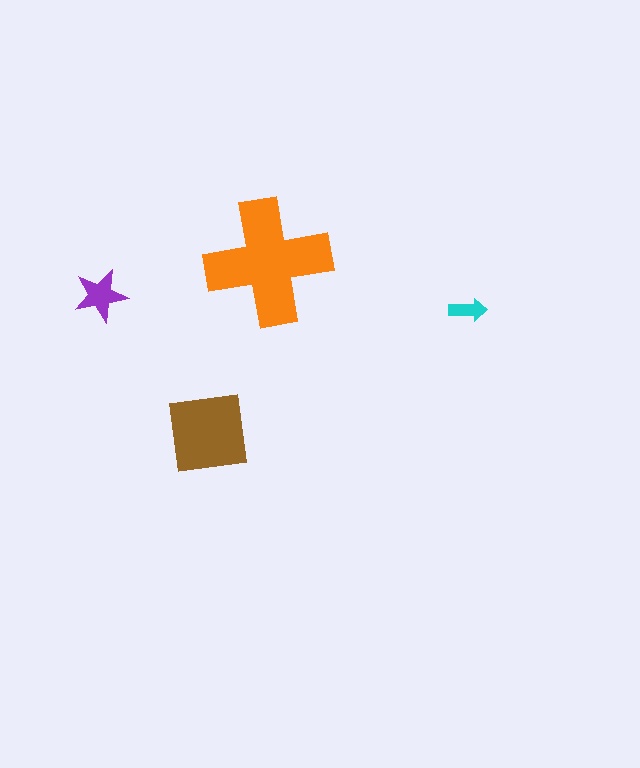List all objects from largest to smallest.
The orange cross, the brown square, the purple star, the cyan arrow.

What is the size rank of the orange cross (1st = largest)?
1st.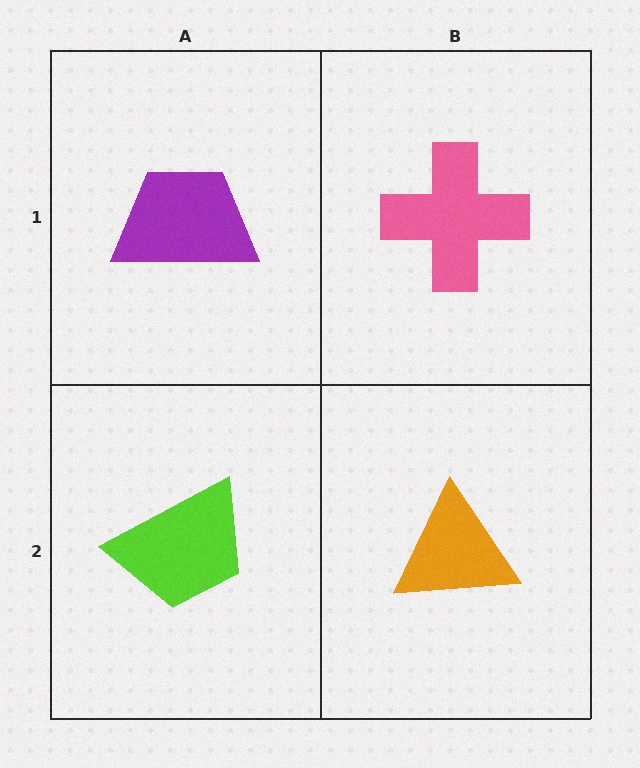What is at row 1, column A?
A purple trapezoid.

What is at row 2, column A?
A lime trapezoid.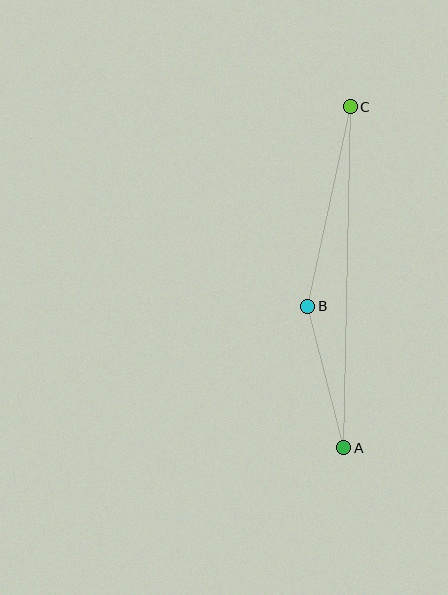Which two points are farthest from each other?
Points A and C are farthest from each other.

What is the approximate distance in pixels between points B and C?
The distance between B and C is approximately 204 pixels.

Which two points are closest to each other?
Points A and B are closest to each other.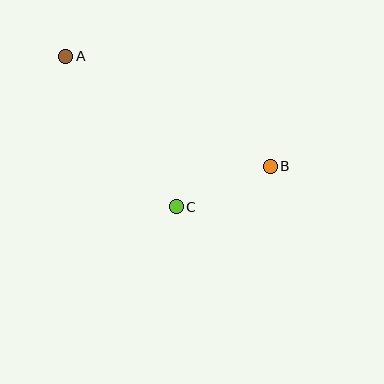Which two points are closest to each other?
Points B and C are closest to each other.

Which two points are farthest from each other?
Points A and B are farthest from each other.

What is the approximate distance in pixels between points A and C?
The distance between A and C is approximately 187 pixels.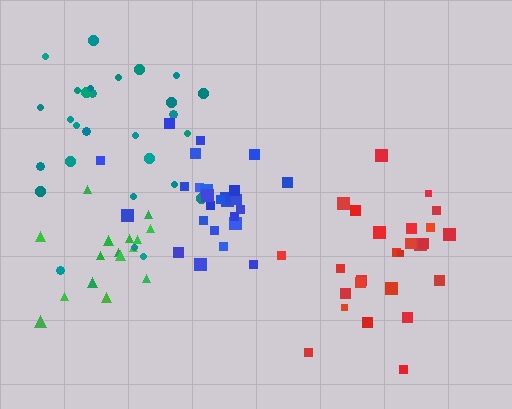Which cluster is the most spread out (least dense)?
Green.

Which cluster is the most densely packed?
Blue.